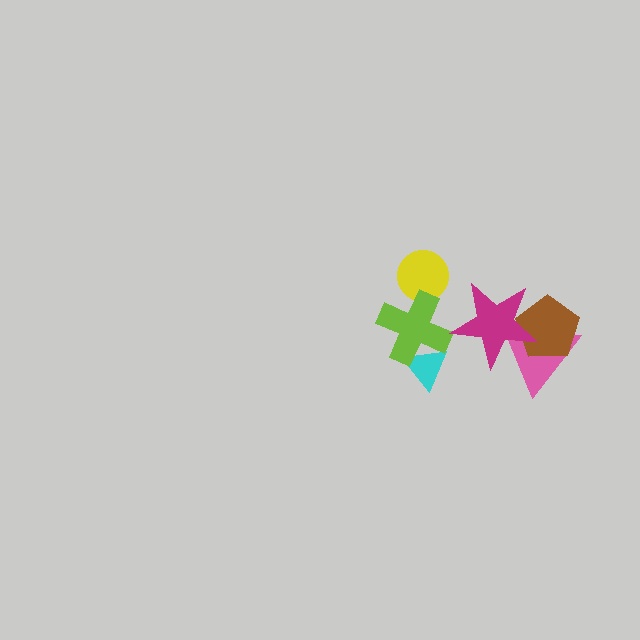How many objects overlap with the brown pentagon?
2 objects overlap with the brown pentagon.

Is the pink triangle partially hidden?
Yes, it is partially covered by another shape.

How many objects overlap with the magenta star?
2 objects overlap with the magenta star.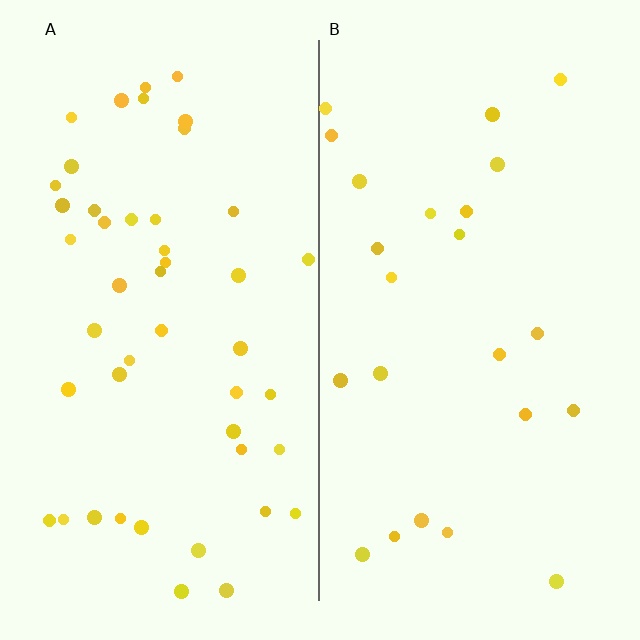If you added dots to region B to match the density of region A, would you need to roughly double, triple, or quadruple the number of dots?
Approximately double.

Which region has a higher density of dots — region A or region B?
A (the left).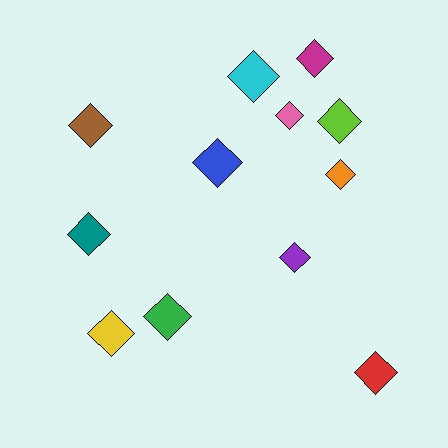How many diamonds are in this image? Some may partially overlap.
There are 12 diamonds.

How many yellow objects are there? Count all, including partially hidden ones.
There is 1 yellow object.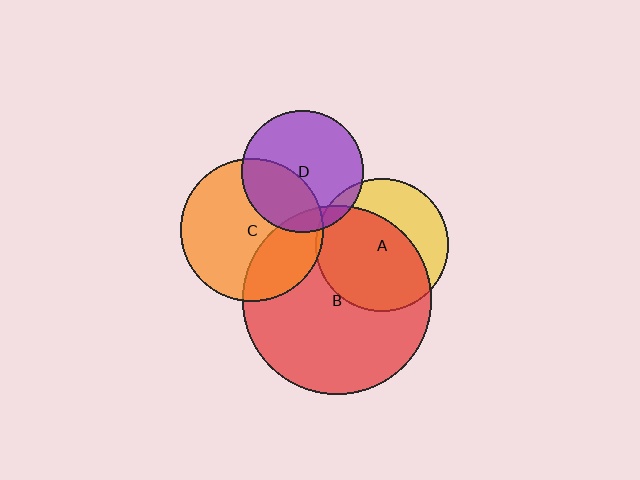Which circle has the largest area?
Circle B (red).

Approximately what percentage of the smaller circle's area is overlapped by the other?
Approximately 5%.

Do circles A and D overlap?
Yes.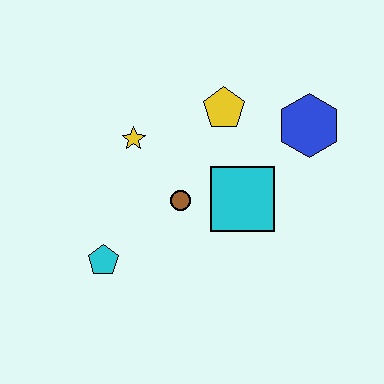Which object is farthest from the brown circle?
The blue hexagon is farthest from the brown circle.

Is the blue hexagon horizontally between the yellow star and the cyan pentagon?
No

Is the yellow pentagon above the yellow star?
Yes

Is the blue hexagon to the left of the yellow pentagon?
No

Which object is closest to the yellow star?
The brown circle is closest to the yellow star.